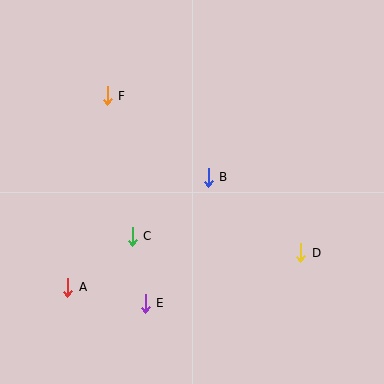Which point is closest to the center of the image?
Point B at (208, 177) is closest to the center.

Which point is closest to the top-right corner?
Point B is closest to the top-right corner.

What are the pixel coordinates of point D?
Point D is at (301, 253).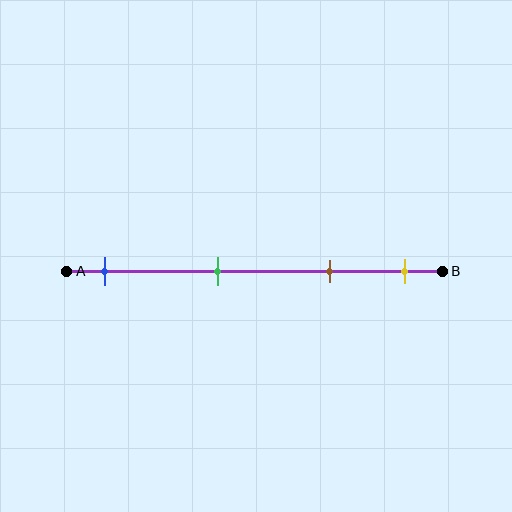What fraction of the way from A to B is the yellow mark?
The yellow mark is approximately 90% (0.9) of the way from A to B.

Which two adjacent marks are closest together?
The brown and yellow marks are the closest adjacent pair.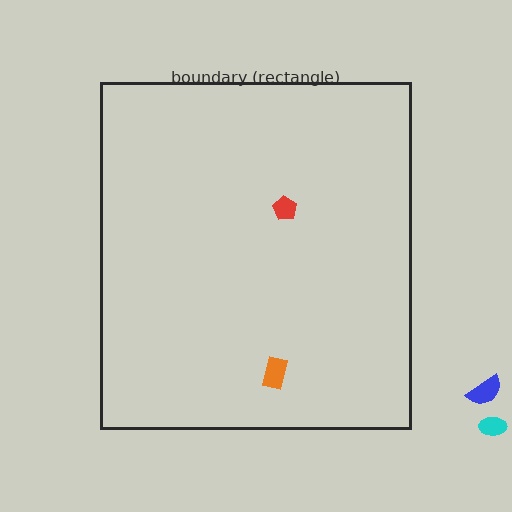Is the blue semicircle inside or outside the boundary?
Outside.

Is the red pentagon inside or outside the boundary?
Inside.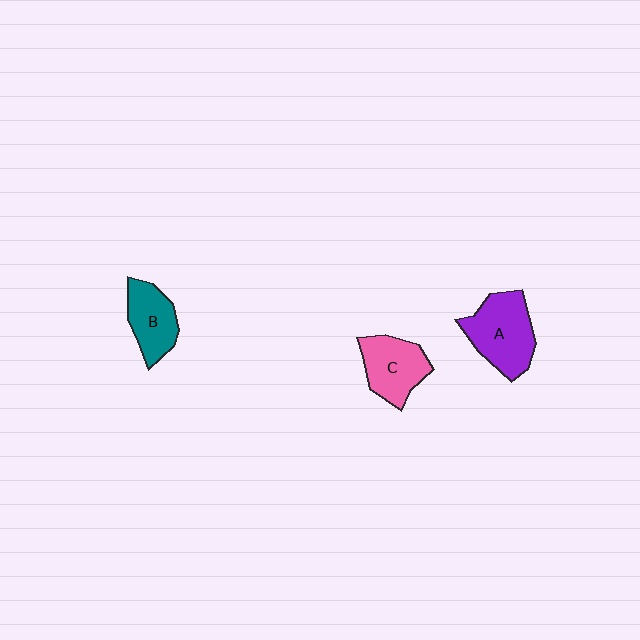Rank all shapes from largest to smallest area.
From largest to smallest: A (purple), C (pink), B (teal).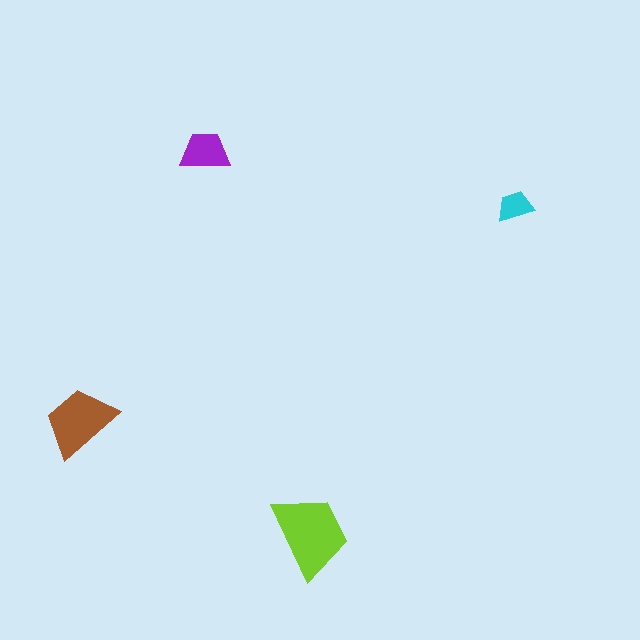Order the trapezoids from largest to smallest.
the lime one, the brown one, the purple one, the cyan one.